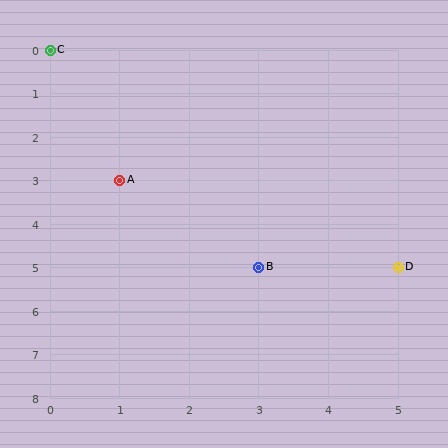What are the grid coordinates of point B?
Point B is at grid coordinates (3, 5).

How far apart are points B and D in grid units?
Points B and D are 2 columns apart.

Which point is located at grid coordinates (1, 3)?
Point A is at (1, 3).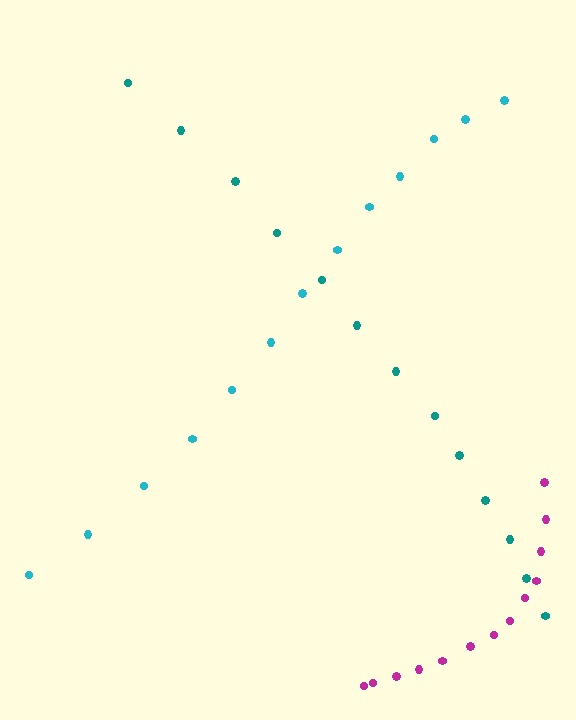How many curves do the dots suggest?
There are 3 distinct paths.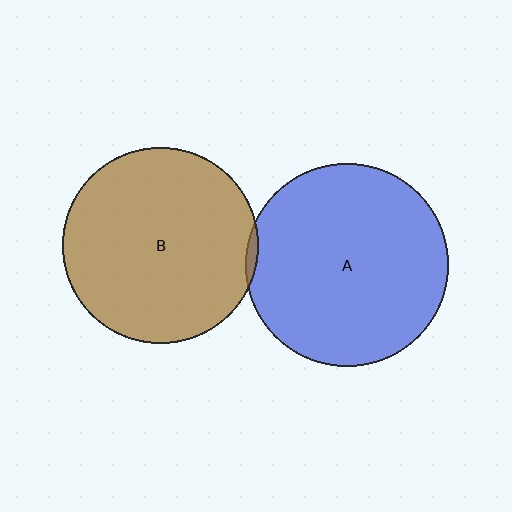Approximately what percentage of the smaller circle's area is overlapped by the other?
Approximately 5%.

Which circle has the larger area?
Circle A (blue).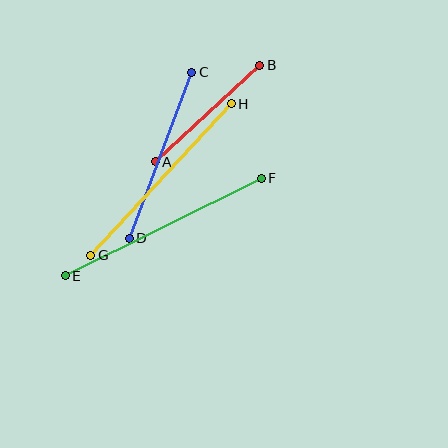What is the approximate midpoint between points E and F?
The midpoint is at approximately (163, 227) pixels.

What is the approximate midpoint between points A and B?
The midpoint is at approximately (208, 113) pixels.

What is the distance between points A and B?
The distance is approximately 142 pixels.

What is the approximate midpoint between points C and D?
The midpoint is at approximately (160, 155) pixels.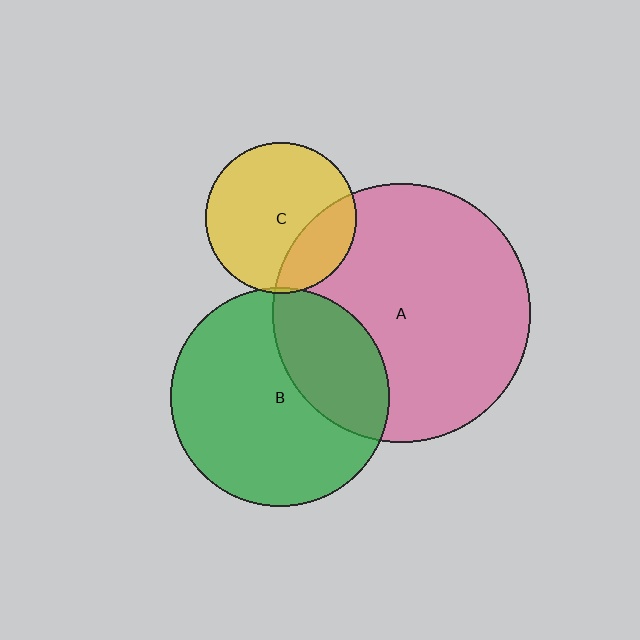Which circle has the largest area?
Circle A (pink).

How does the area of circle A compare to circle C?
Approximately 2.9 times.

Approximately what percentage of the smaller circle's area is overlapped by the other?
Approximately 5%.